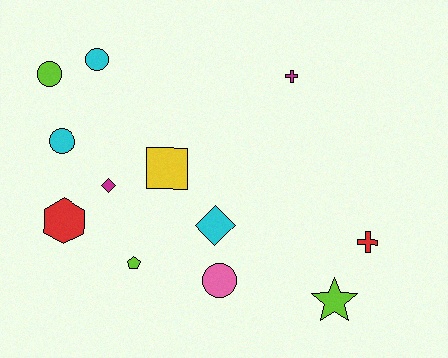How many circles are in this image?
There are 4 circles.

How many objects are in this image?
There are 12 objects.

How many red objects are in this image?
There are 2 red objects.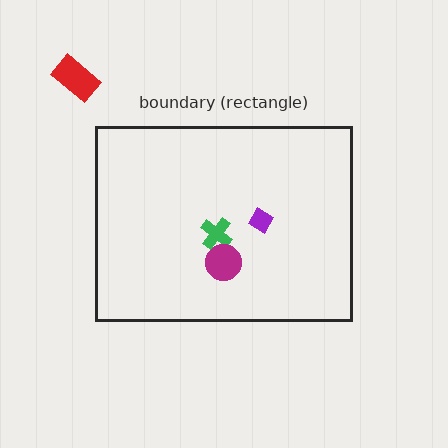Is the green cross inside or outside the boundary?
Inside.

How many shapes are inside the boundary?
3 inside, 1 outside.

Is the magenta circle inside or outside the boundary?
Inside.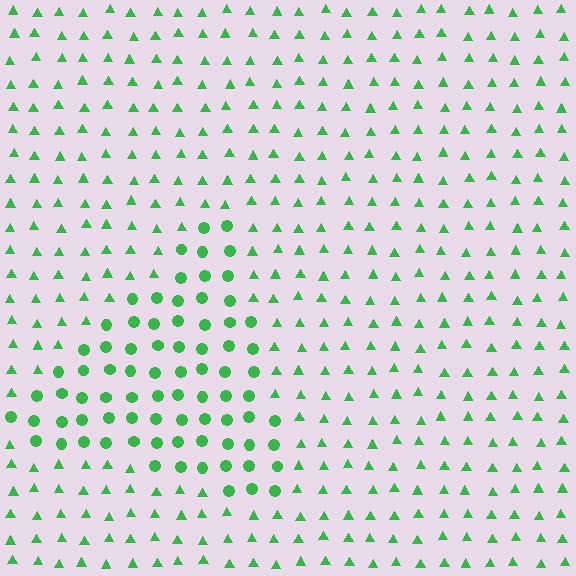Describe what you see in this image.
The image is filled with small green elements arranged in a uniform grid. A triangle-shaped region contains circles, while the surrounding area contains triangles. The boundary is defined purely by the change in element shape.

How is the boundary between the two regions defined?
The boundary is defined by a change in element shape: circles inside vs. triangles outside. All elements share the same color and spacing.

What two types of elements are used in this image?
The image uses circles inside the triangle region and triangles outside it.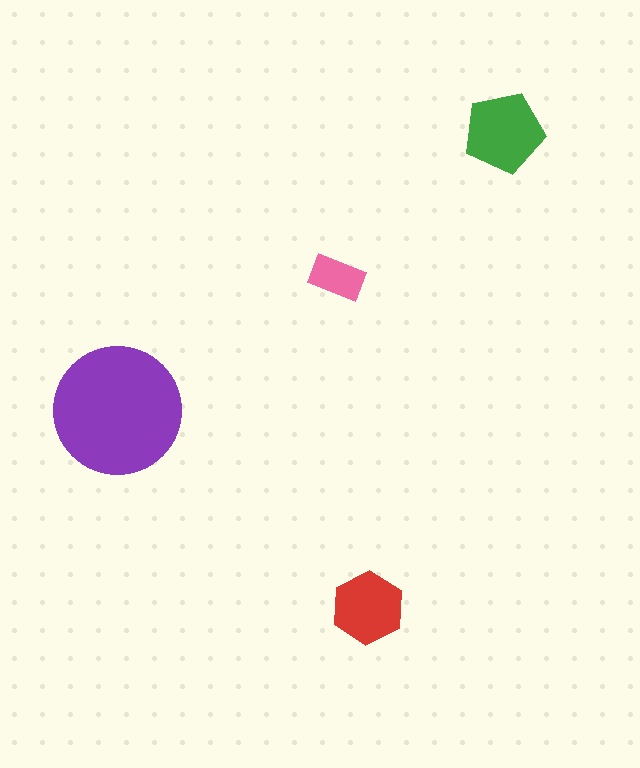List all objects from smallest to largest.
The pink rectangle, the red hexagon, the green pentagon, the purple circle.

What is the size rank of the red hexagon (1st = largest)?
3rd.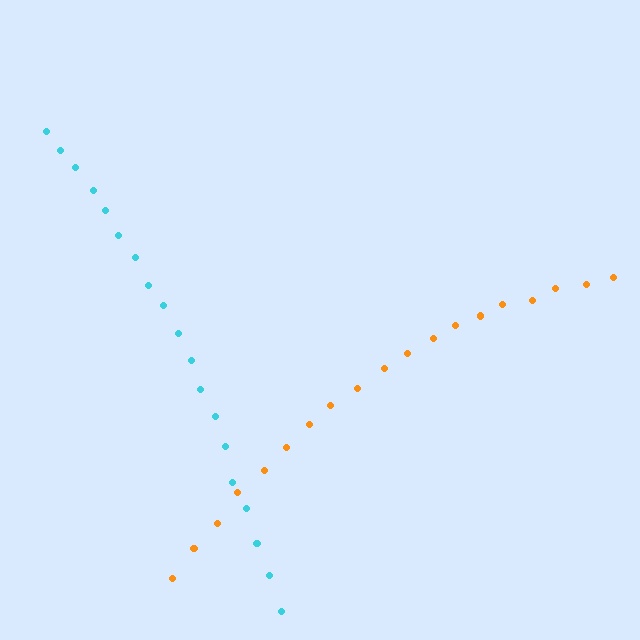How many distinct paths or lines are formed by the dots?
There are 2 distinct paths.